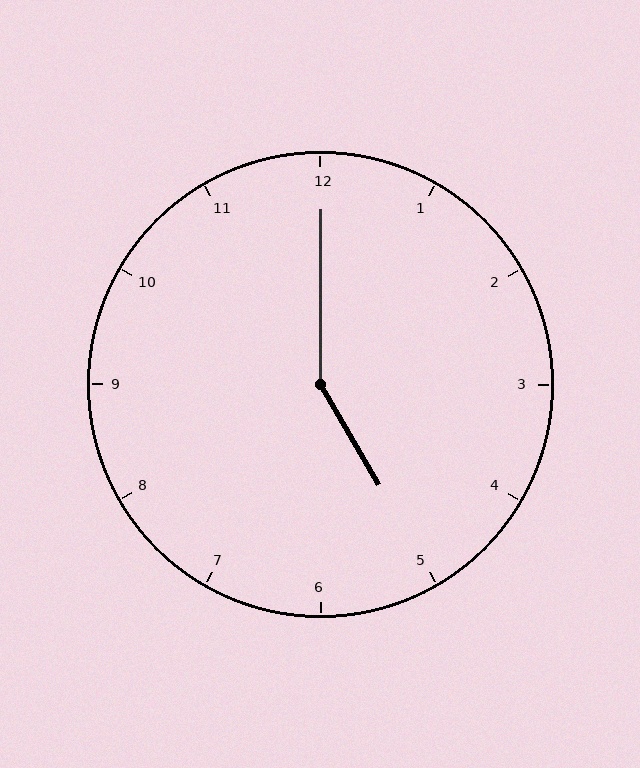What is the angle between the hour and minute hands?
Approximately 150 degrees.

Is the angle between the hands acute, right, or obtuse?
It is obtuse.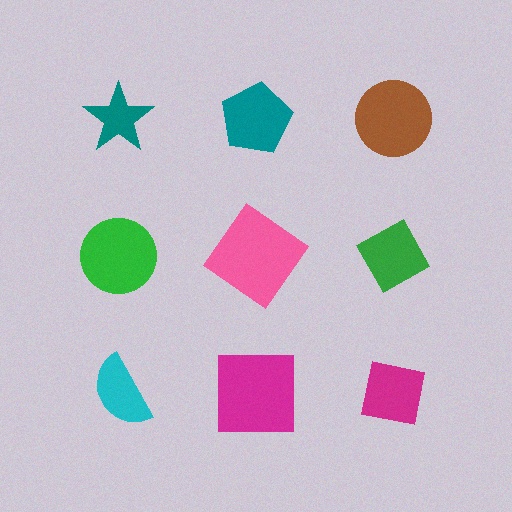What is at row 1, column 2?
A teal pentagon.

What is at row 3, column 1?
A cyan semicircle.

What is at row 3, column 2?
A magenta square.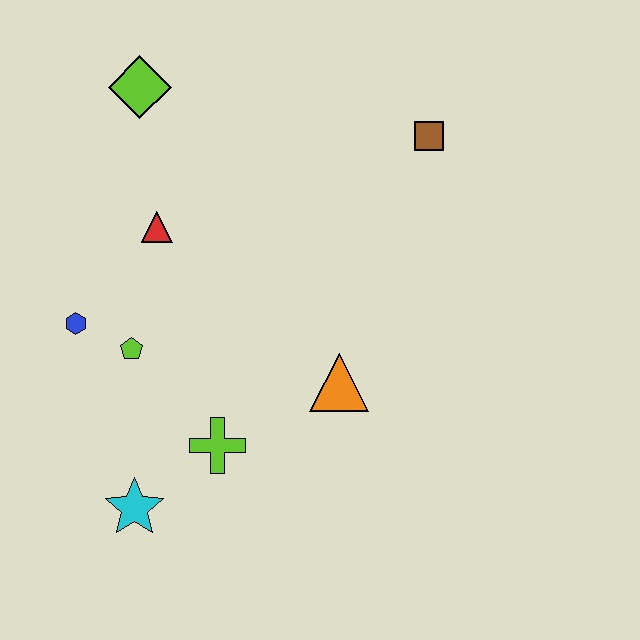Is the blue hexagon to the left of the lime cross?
Yes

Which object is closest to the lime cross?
The cyan star is closest to the lime cross.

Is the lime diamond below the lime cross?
No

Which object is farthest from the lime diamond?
The cyan star is farthest from the lime diamond.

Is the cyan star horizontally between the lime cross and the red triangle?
No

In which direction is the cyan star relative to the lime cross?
The cyan star is to the left of the lime cross.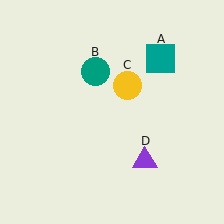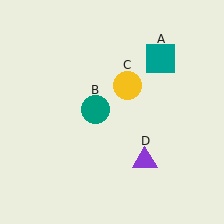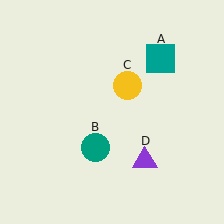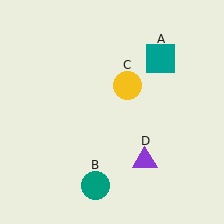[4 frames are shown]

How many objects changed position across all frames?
1 object changed position: teal circle (object B).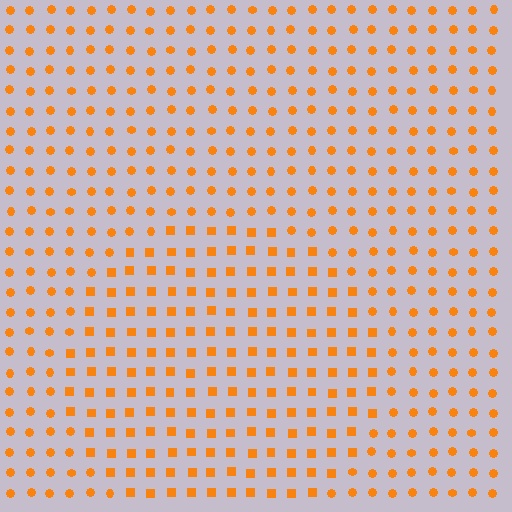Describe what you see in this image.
The image is filled with small orange elements arranged in a uniform grid. A circle-shaped region contains squares, while the surrounding area contains circles. The boundary is defined purely by the change in element shape.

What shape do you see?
I see a circle.